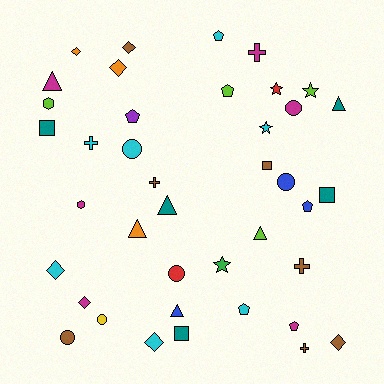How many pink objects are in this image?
There are no pink objects.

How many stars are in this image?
There are 4 stars.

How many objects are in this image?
There are 40 objects.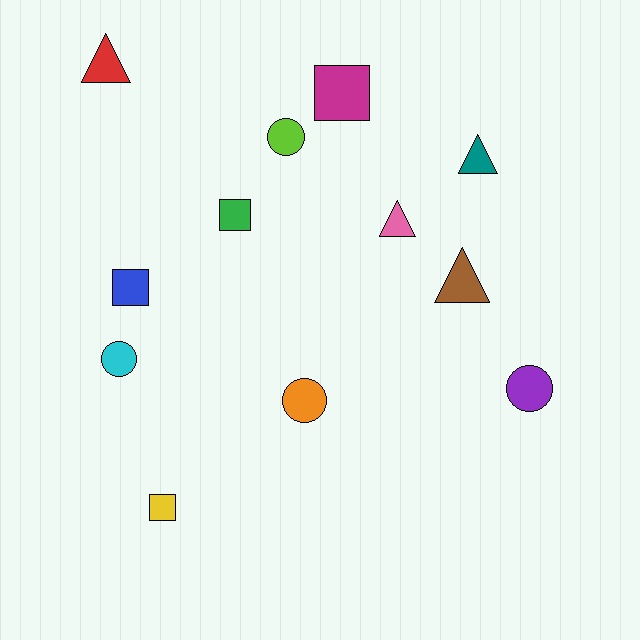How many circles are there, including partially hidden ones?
There are 4 circles.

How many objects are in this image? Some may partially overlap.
There are 12 objects.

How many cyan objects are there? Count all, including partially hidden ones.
There is 1 cyan object.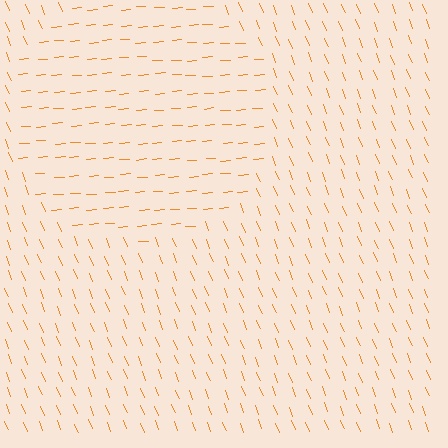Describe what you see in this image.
The image is filled with small orange line segments. A circle region in the image has lines oriented differently from the surrounding lines, creating a visible texture boundary.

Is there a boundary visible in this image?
Yes, there is a texture boundary formed by a change in line orientation.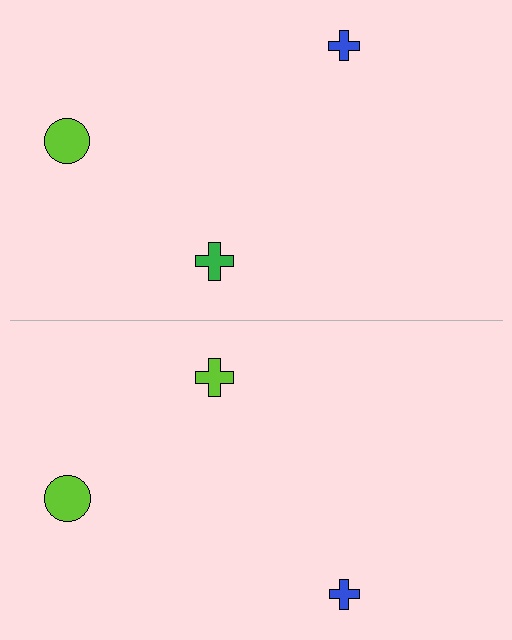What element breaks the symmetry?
The lime cross on the bottom side breaks the symmetry — its mirror counterpart is green.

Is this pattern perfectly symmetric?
No, the pattern is not perfectly symmetric. The lime cross on the bottom side breaks the symmetry — its mirror counterpart is green.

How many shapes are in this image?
There are 6 shapes in this image.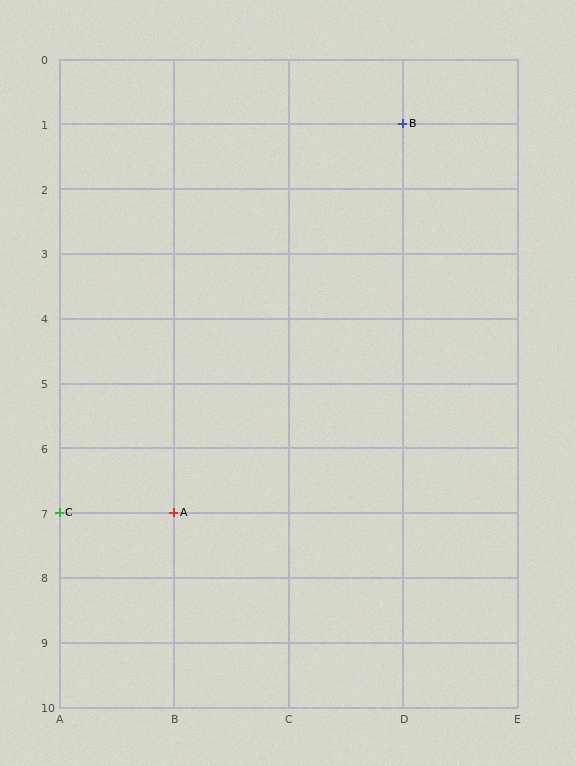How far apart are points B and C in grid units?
Points B and C are 3 columns and 6 rows apart (about 6.7 grid units diagonally).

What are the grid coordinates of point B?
Point B is at grid coordinates (D, 1).